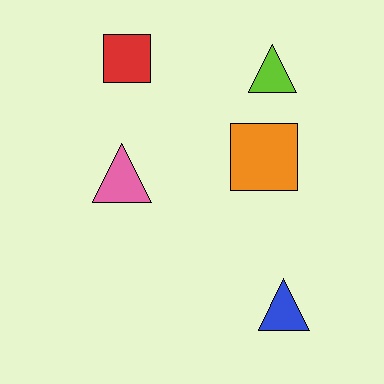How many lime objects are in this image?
There is 1 lime object.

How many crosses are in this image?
There are no crosses.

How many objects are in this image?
There are 5 objects.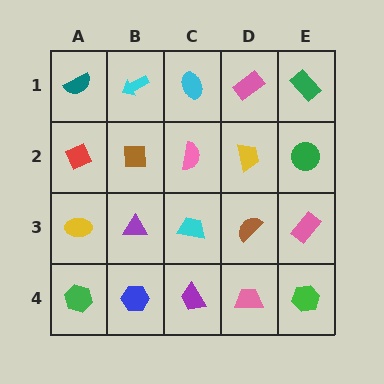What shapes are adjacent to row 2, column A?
A teal semicircle (row 1, column A), a yellow ellipse (row 3, column A), a brown square (row 2, column B).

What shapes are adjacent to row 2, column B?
A cyan arrow (row 1, column B), a purple triangle (row 3, column B), a red diamond (row 2, column A), a pink semicircle (row 2, column C).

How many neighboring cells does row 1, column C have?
3.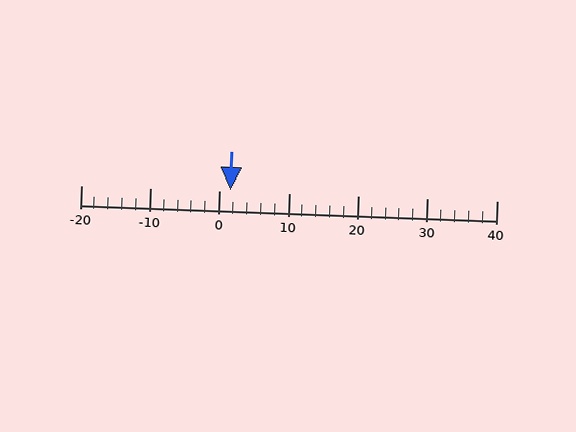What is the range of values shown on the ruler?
The ruler shows values from -20 to 40.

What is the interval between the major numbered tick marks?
The major tick marks are spaced 10 units apart.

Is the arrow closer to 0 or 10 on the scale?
The arrow is closer to 0.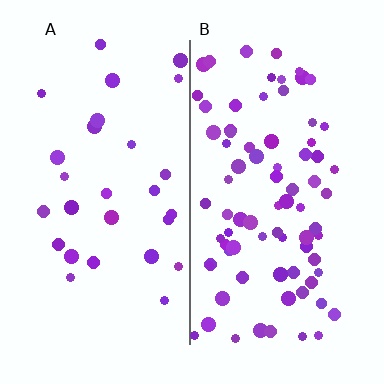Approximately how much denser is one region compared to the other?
Approximately 2.8× — region B over region A.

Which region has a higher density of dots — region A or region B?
B (the right).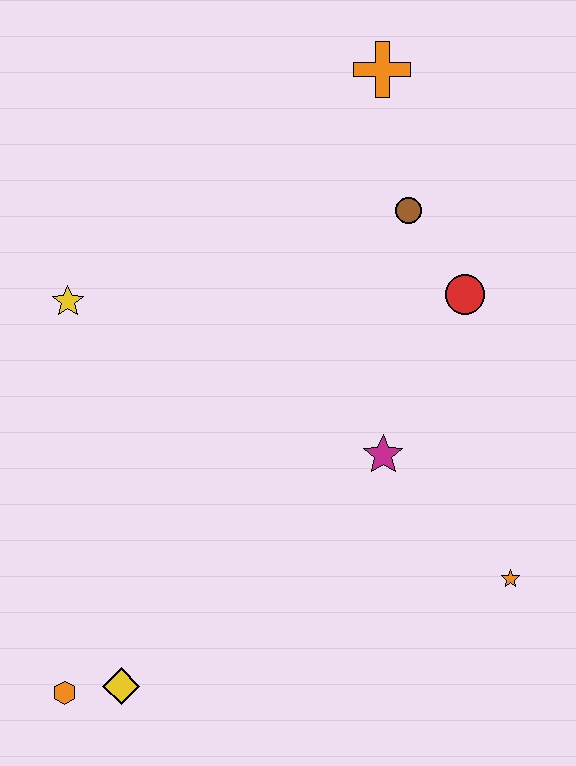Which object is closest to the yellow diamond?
The orange hexagon is closest to the yellow diamond.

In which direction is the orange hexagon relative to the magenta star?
The orange hexagon is to the left of the magenta star.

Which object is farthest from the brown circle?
The orange hexagon is farthest from the brown circle.